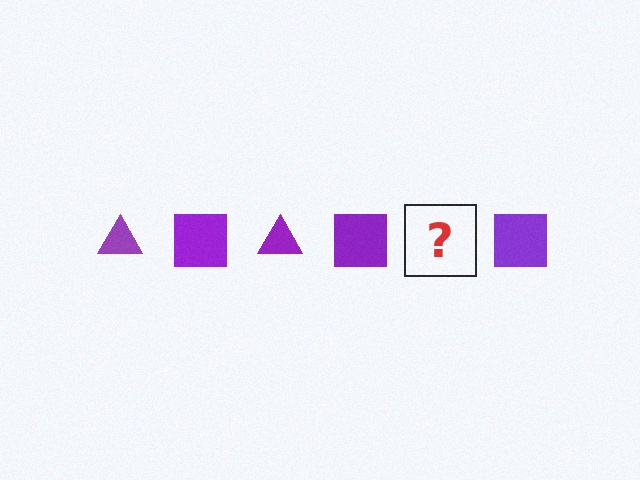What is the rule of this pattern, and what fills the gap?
The rule is that the pattern cycles through triangle, square shapes in purple. The gap should be filled with a purple triangle.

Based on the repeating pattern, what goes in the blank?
The blank should be a purple triangle.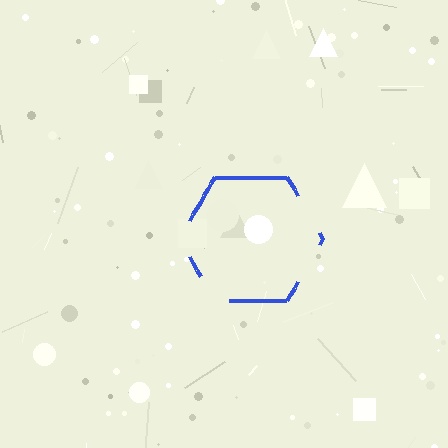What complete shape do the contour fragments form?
The contour fragments form a hexagon.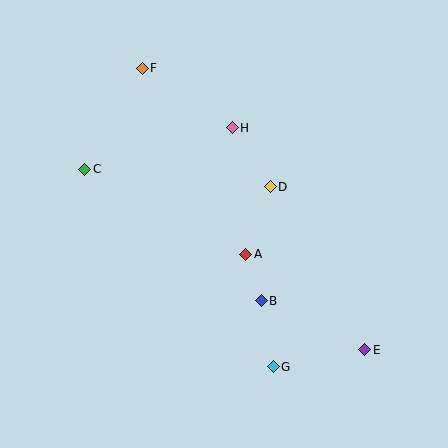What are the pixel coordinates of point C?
Point C is at (84, 169).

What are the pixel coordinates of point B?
Point B is at (261, 301).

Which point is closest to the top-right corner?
Point H is closest to the top-right corner.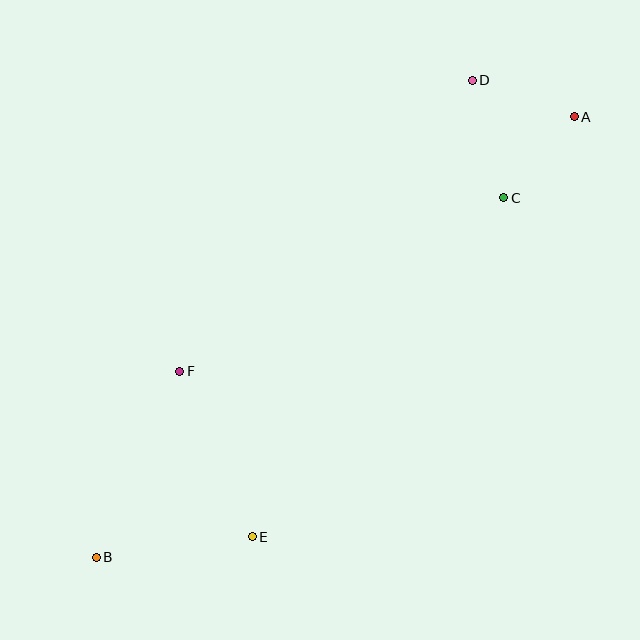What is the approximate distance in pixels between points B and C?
The distance between B and C is approximately 544 pixels.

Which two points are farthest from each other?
Points A and B are farthest from each other.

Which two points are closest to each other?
Points A and C are closest to each other.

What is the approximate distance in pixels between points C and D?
The distance between C and D is approximately 122 pixels.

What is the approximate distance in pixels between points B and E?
The distance between B and E is approximately 158 pixels.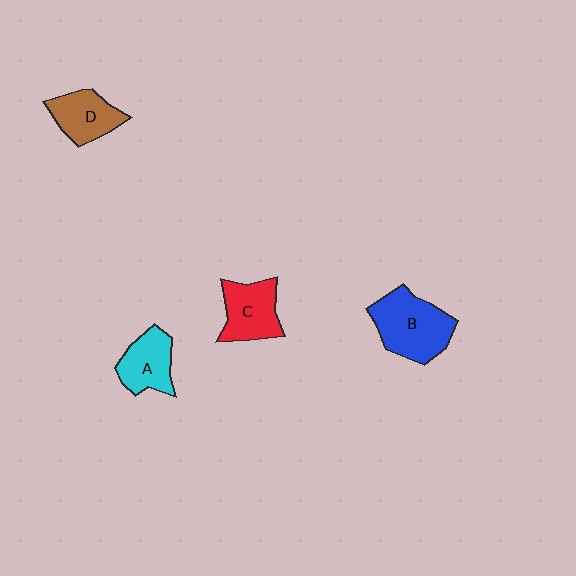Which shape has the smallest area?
Shape D (brown).